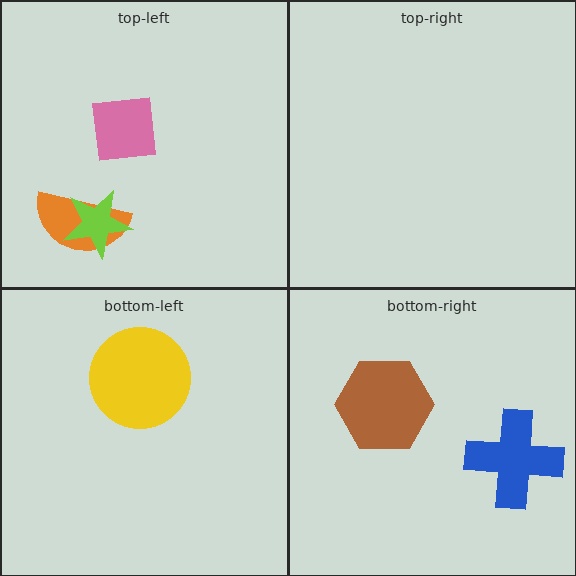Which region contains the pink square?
The top-left region.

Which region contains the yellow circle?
The bottom-left region.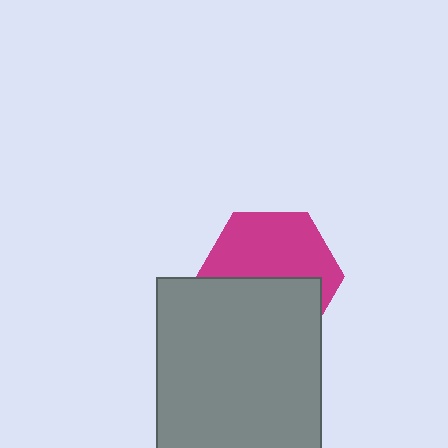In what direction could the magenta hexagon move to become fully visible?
The magenta hexagon could move up. That would shift it out from behind the gray rectangle entirely.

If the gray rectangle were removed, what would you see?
You would see the complete magenta hexagon.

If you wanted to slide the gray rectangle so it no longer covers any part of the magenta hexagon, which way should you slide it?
Slide it down — that is the most direct way to separate the two shapes.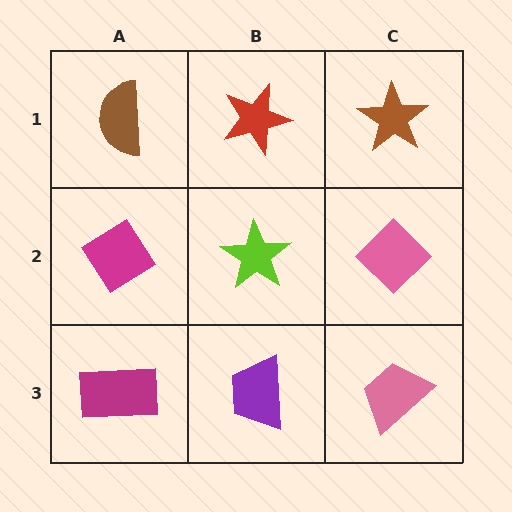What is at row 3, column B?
A purple trapezoid.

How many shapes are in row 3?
3 shapes.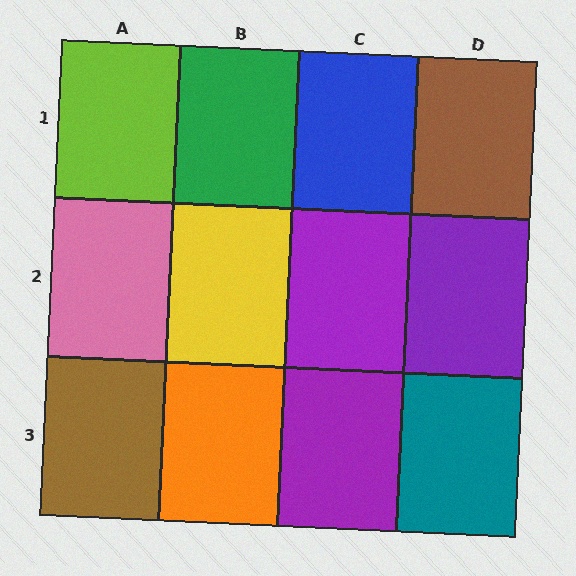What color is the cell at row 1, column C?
Blue.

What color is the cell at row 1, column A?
Lime.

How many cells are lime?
1 cell is lime.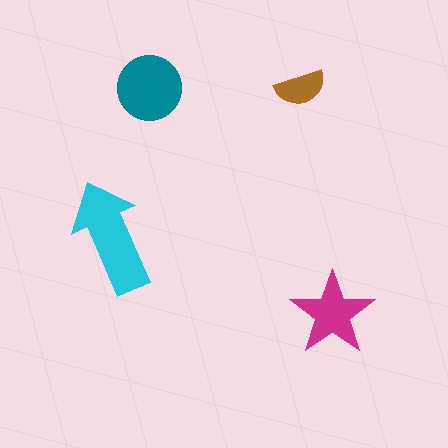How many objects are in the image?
There are 4 objects in the image.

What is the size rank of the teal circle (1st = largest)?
2nd.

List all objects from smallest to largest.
The brown semicircle, the magenta star, the teal circle, the cyan arrow.